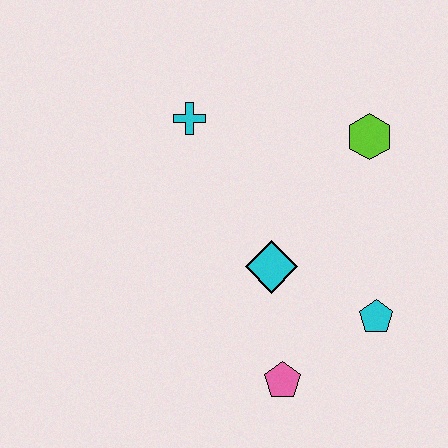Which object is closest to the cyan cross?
The cyan diamond is closest to the cyan cross.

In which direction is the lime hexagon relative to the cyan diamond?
The lime hexagon is above the cyan diamond.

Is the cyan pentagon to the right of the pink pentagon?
Yes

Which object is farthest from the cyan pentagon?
The cyan cross is farthest from the cyan pentagon.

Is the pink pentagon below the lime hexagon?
Yes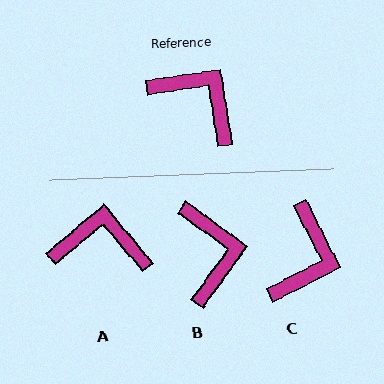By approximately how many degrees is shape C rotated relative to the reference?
Approximately 72 degrees clockwise.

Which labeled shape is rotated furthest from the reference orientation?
C, about 72 degrees away.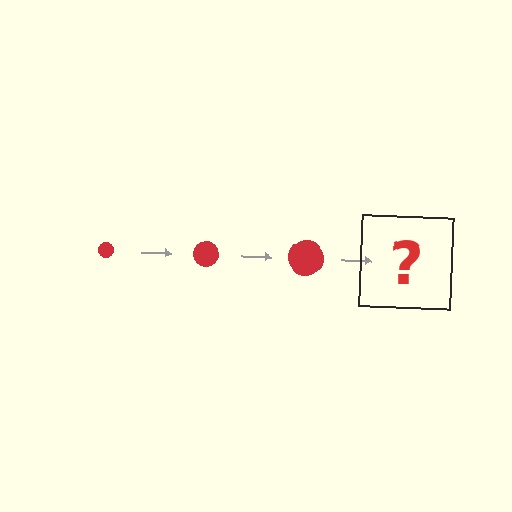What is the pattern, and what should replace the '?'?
The pattern is that the circle gets progressively larger each step. The '?' should be a red circle, larger than the previous one.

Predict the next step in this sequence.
The next step is a red circle, larger than the previous one.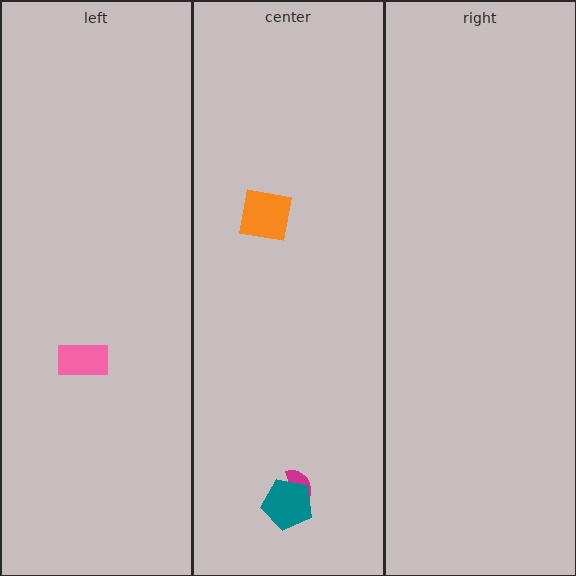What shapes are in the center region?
The orange square, the magenta semicircle, the teal pentagon.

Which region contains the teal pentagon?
The center region.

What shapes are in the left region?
The pink rectangle.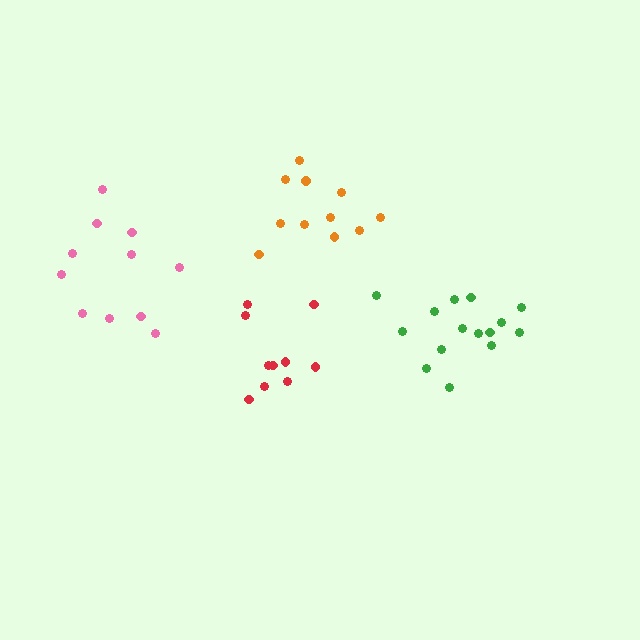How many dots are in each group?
Group 1: 10 dots, Group 2: 11 dots, Group 3: 11 dots, Group 4: 15 dots (47 total).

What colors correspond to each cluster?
The clusters are colored: red, orange, pink, green.